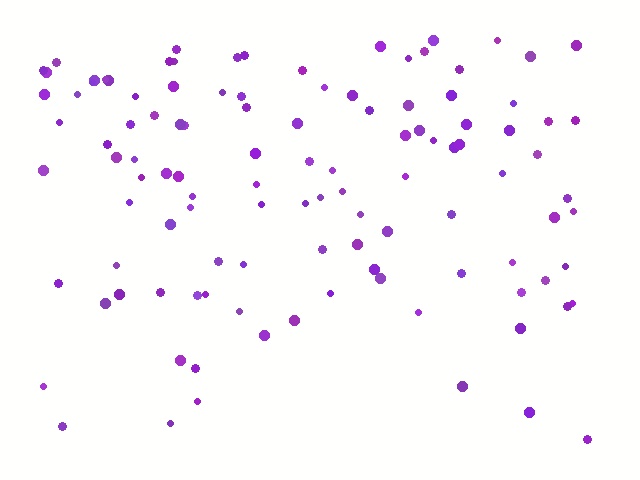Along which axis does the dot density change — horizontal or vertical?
Vertical.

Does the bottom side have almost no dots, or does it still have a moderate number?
Still a moderate number, just noticeably fewer than the top.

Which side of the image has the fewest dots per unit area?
The bottom.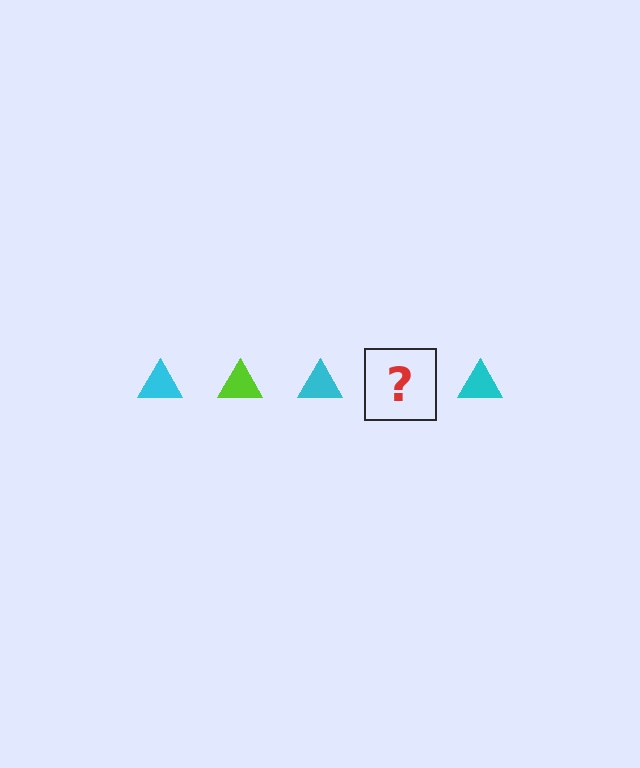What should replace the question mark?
The question mark should be replaced with a lime triangle.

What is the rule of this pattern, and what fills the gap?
The rule is that the pattern cycles through cyan, lime triangles. The gap should be filled with a lime triangle.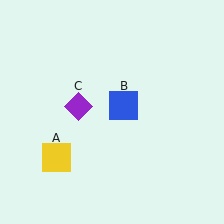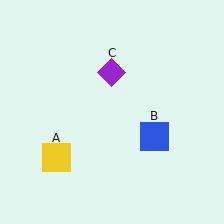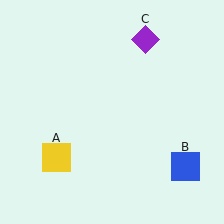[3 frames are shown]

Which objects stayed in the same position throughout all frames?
Yellow square (object A) remained stationary.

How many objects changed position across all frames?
2 objects changed position: blue square (object B), purple diamond (object C).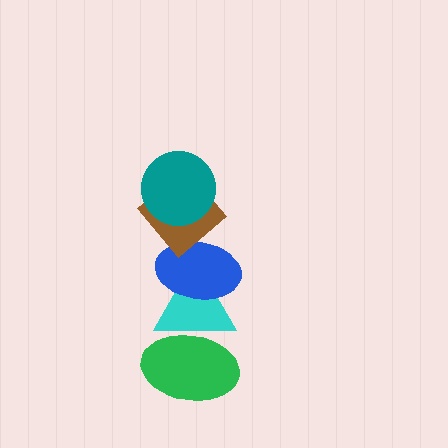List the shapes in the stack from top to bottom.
From top to bottom: the teal circle, the brown diamond, the blue ellipse, the cyan triangle, the green ellipse.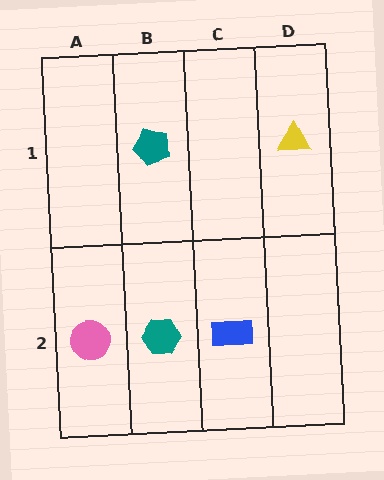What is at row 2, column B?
A teal hexagon.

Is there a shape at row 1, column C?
No, that cell is empty.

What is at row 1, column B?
A teal pentagon.